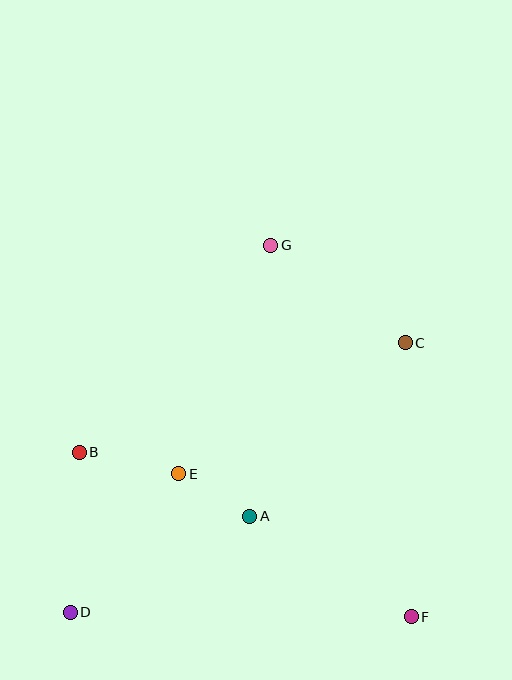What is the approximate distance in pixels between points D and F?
The distance between D and F is approximately 341 pixels.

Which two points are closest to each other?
Points A and E are closest to each other.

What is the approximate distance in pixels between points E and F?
The distance between E and F is approximately 273 pixels.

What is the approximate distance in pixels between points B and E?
The distance between B and E is approximately 102 pixels.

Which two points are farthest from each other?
Points C and D are farthest from each other.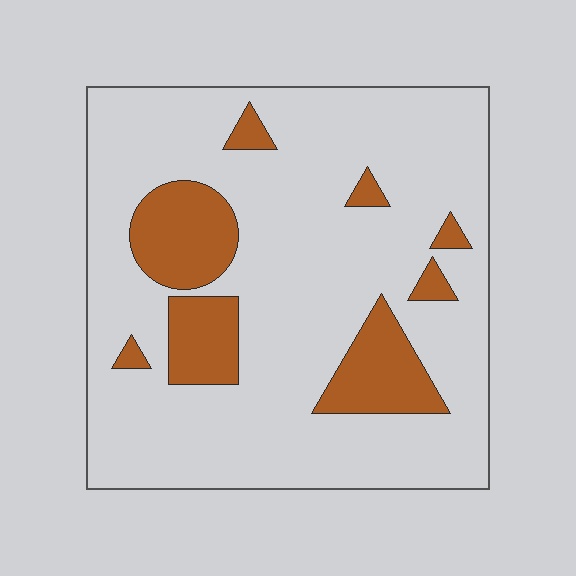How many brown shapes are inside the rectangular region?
8.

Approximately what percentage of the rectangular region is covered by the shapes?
Approximately 20%.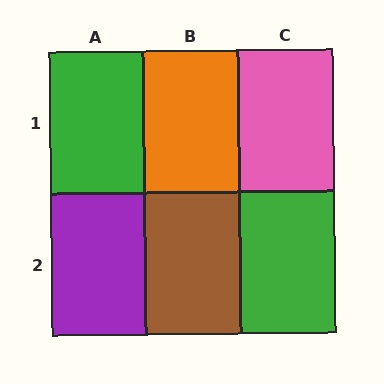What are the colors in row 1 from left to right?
Green, orange, pink.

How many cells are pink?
1 cell is pink.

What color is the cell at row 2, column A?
Purple.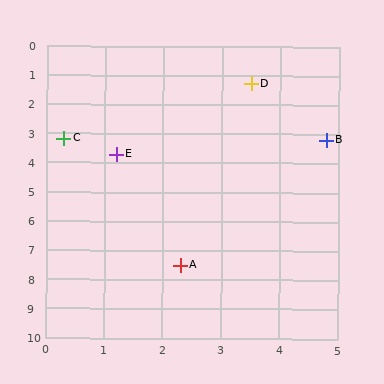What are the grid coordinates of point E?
Point E is at approximately (1.2, 3.7).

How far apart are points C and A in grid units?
Points C and A are about 4.7 grid units apart.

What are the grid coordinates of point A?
Point A is at approximately (2.3, 7.5).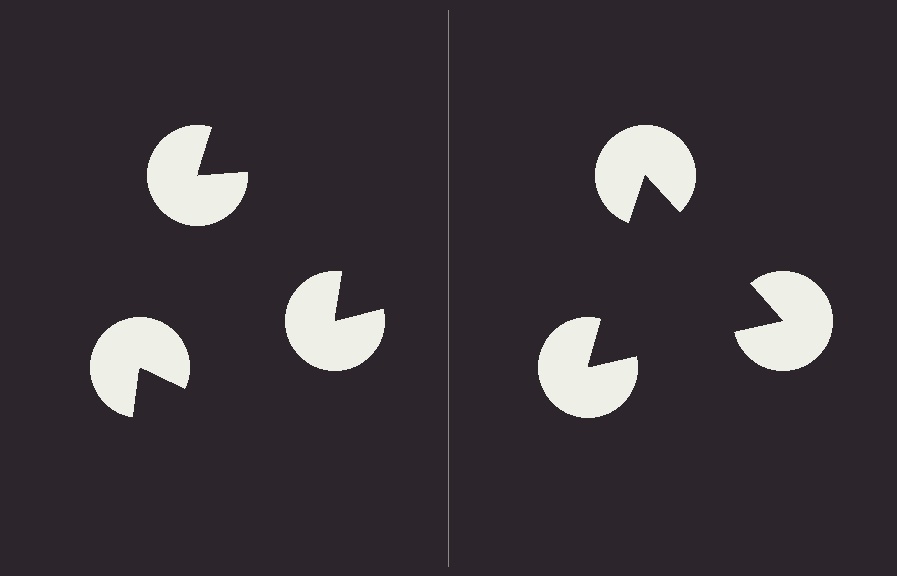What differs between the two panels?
The pac-man discs are positioned identically on both sides; only the wedge orientations differ. On the right they align to a triangle; on the left they are misaligned.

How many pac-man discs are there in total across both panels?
6 — 3 on each side.